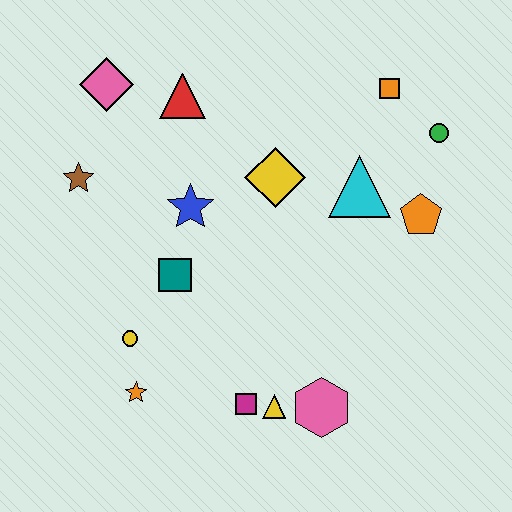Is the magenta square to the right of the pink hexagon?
No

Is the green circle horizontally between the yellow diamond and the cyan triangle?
No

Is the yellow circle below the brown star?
Yes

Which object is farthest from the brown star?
The green circle is farthest from the brown star.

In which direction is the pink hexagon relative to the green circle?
The pink hexagon is below the green circle.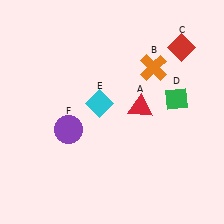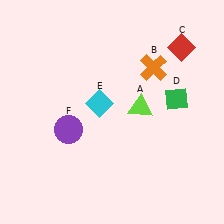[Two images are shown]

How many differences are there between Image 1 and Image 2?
There is 1 difference between the two images.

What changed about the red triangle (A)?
In Image 1, A is red. In Image 2, it changed to lime.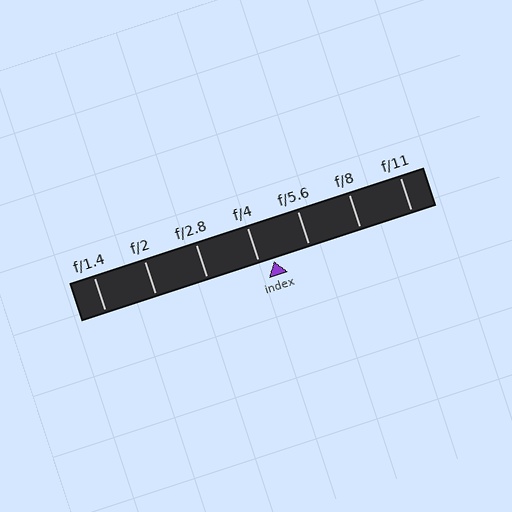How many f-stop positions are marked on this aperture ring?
There are 7 f-stop positions marked.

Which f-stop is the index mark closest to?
The index mark is closest to f/4.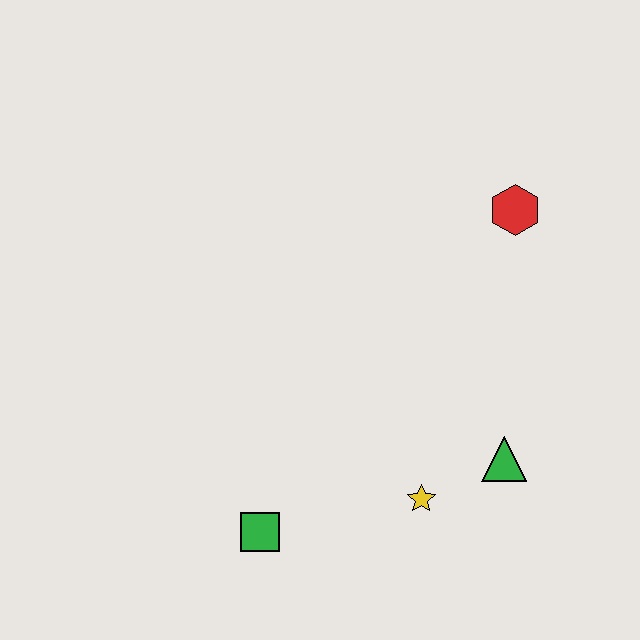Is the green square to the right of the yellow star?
No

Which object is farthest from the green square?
The red hexagon is farthest from the green square.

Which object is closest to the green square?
The yellow star is closest to the green square.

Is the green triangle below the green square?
No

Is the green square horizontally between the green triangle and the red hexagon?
No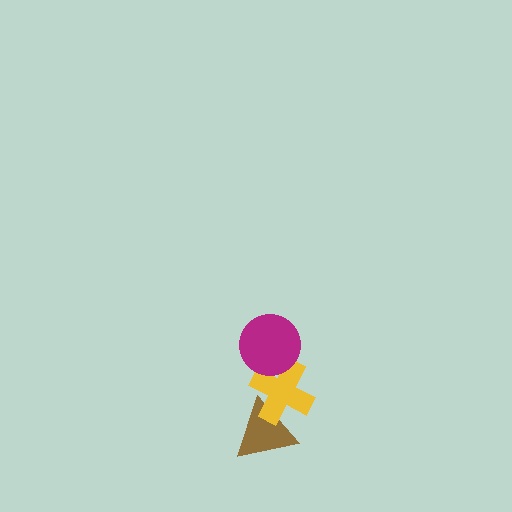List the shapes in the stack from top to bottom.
From top to bottom: the magenta circle, the yellow cross, the brown triangle.